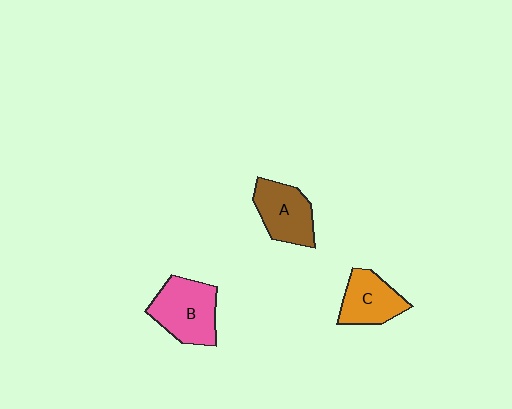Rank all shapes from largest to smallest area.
From largest to smallest: B (pink), A (brown), C (orange).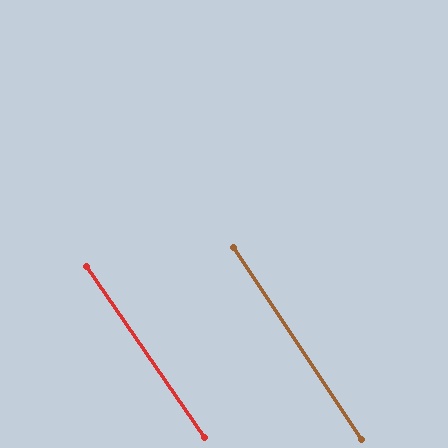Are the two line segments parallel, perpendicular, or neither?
Parallel — their directions differ by only 1.0°.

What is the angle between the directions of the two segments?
Approximately 1 degree.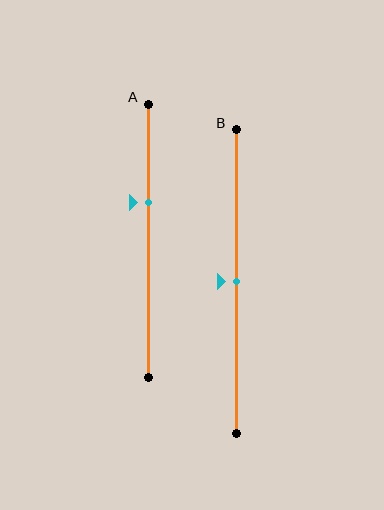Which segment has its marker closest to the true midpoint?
Segment B has its marker closest to the true midpoint.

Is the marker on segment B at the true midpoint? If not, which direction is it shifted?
Yes, the marker on segment B is at the true midpoint.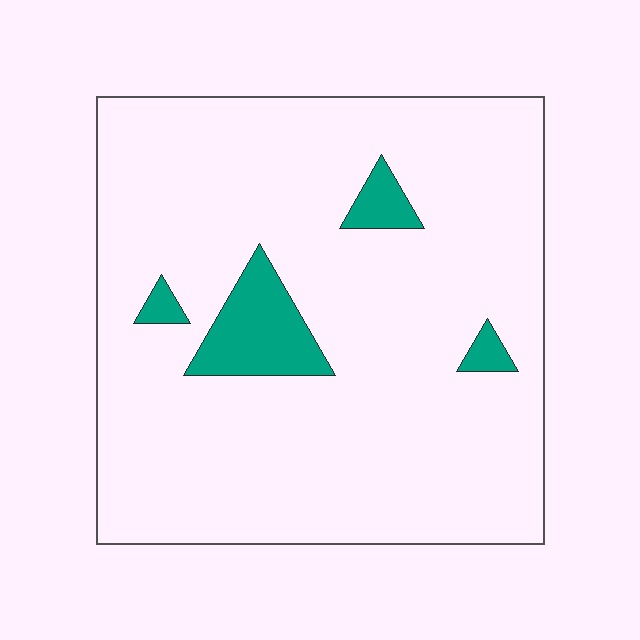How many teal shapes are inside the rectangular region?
4.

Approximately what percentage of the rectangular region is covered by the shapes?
Approximately 10%.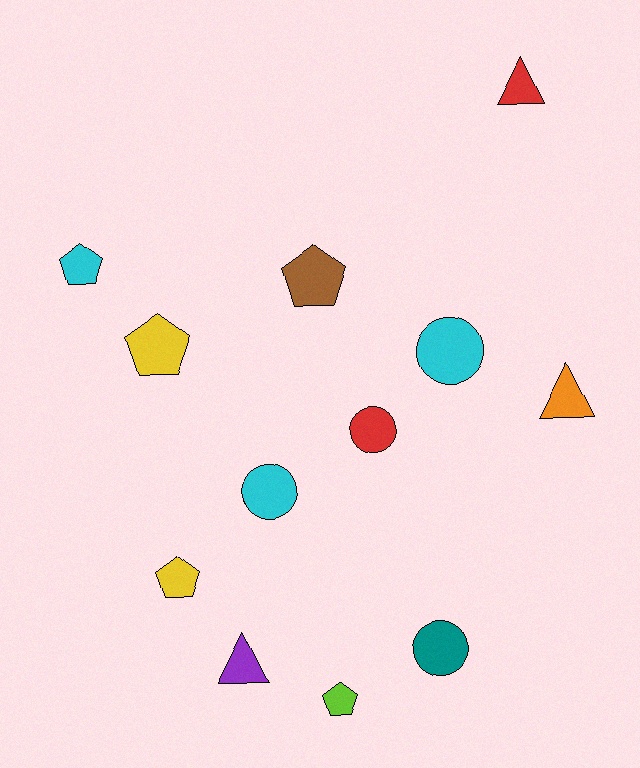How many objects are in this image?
There are 12 objects.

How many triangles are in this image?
There are 3 triangles.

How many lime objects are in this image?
There is 1 lime object.